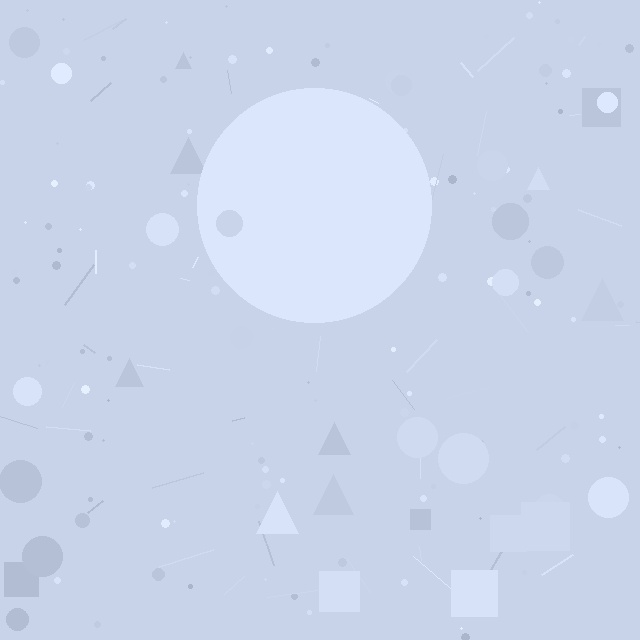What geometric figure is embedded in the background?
A circle is embedded in the background.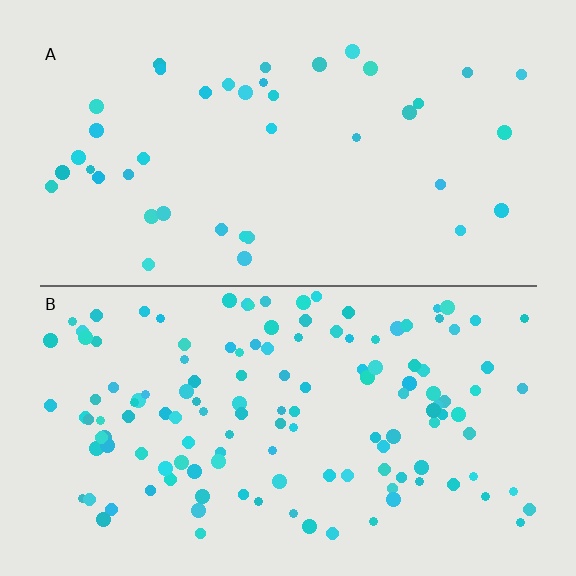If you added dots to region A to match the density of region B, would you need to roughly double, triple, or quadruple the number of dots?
Approximately triple.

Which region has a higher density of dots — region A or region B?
B (the bottom).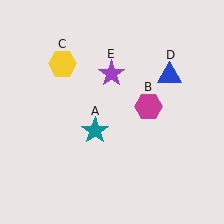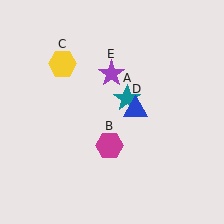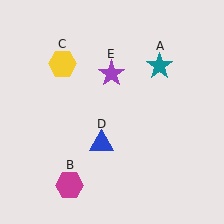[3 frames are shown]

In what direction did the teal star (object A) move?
The teal star (object A) moved up and to the right.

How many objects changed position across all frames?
3 objects changed position: teal star (object A), magenta hexagon (object B), blue triangle (object D).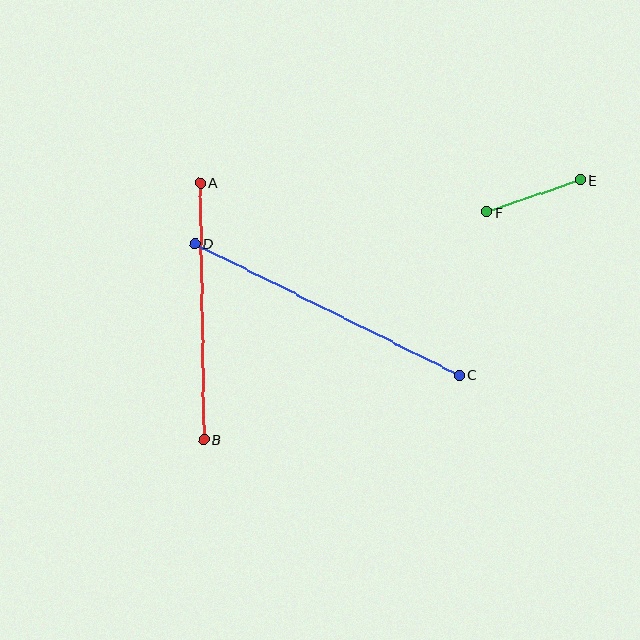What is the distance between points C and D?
The distance is approximately 295 pixels.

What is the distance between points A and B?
The distance is approximately 257 pixels.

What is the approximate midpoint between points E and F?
The midpoint is at approximately (534, 196) pixels.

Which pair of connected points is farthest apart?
Points C and D are farthest apart.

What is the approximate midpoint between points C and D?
The midpoint is at approximately (327, 309) pixels.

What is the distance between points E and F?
The distance is approximately 99 pixels.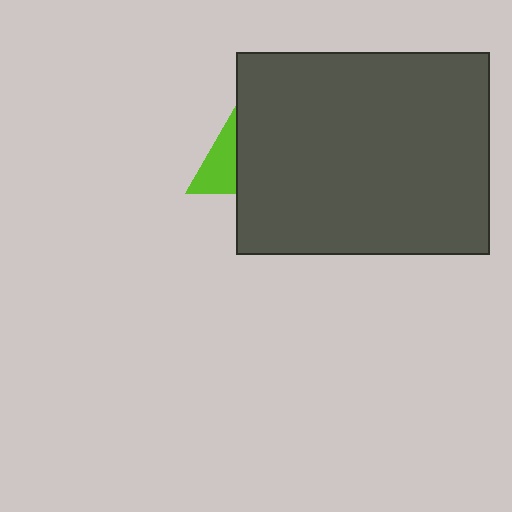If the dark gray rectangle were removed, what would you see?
You would see the complete lime triangle.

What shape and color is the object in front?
The object in front is a dark gray rectangle.